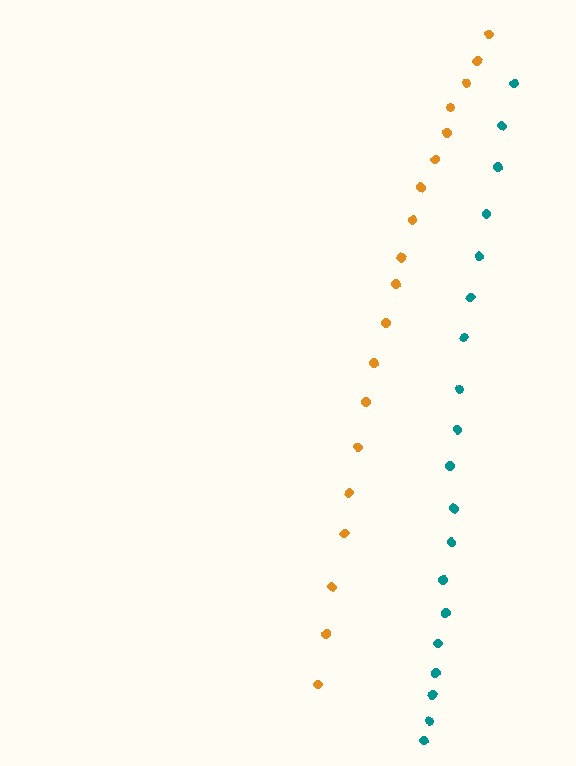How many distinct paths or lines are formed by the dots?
There are 2 distinct paths.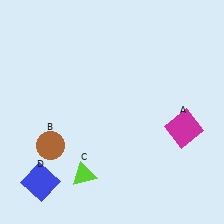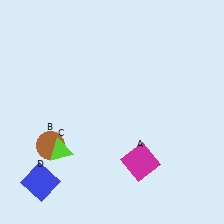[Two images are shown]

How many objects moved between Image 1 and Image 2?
2 objects moved between the two images.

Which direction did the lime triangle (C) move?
The lime triangle (C) moved up.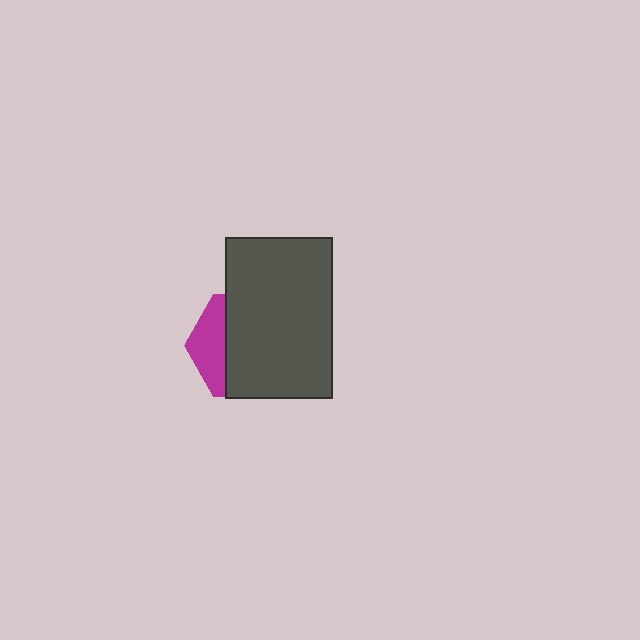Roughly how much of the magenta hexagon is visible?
A small part of it is visible (roughly 30%).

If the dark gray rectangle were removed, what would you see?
You would see the complete magenta hexagon.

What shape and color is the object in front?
The object in front is a dark gray rectangle.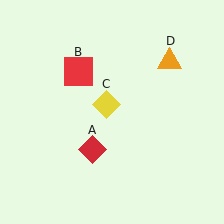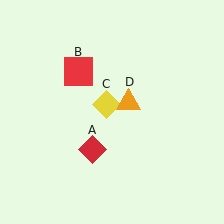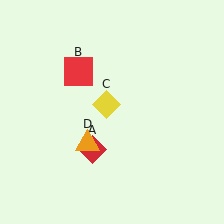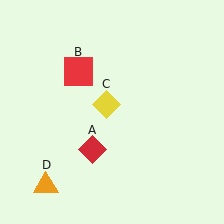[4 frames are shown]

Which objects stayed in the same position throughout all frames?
Red diamond (object A) and red square (object B) and yellow diamond (object C) remained stationary.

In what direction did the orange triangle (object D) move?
The orange triangle (object D) moved down and to the left.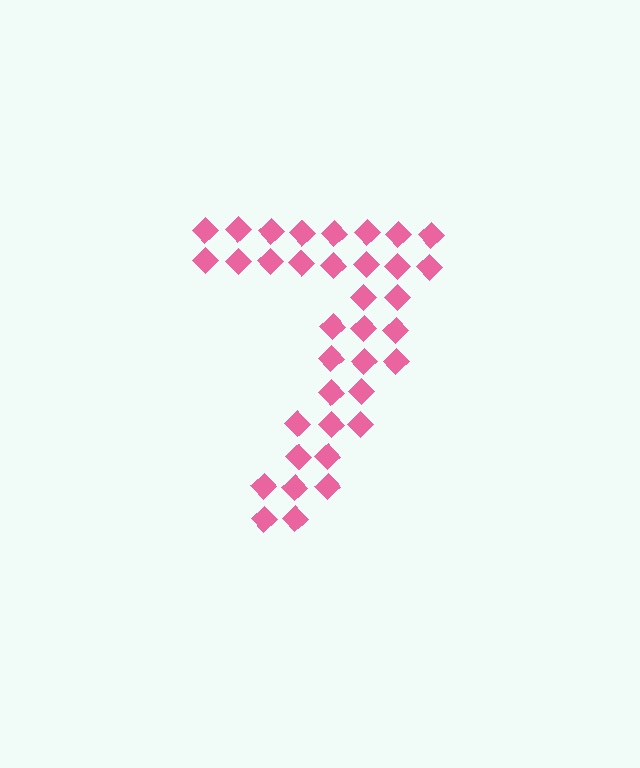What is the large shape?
The large shape is the digit 7.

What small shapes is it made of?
It is made of small diamonds.